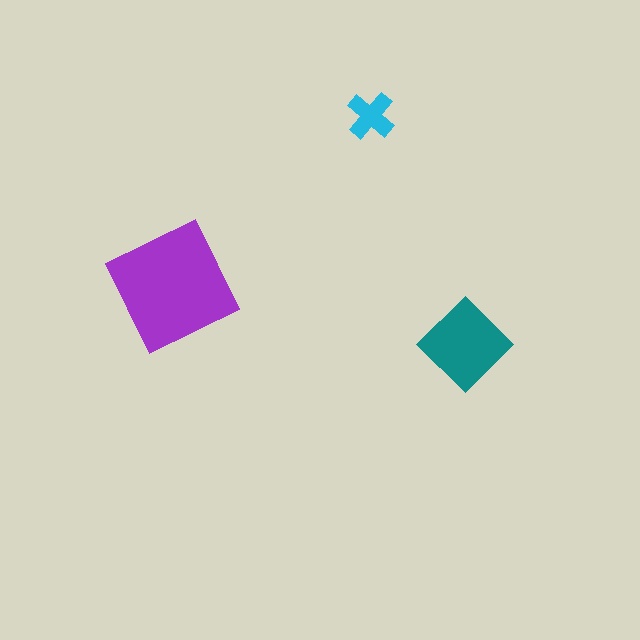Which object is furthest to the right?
The teal diamond is rightmost.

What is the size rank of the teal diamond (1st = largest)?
2nd.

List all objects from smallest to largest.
The cyan cross, the teal diamond, the purple square.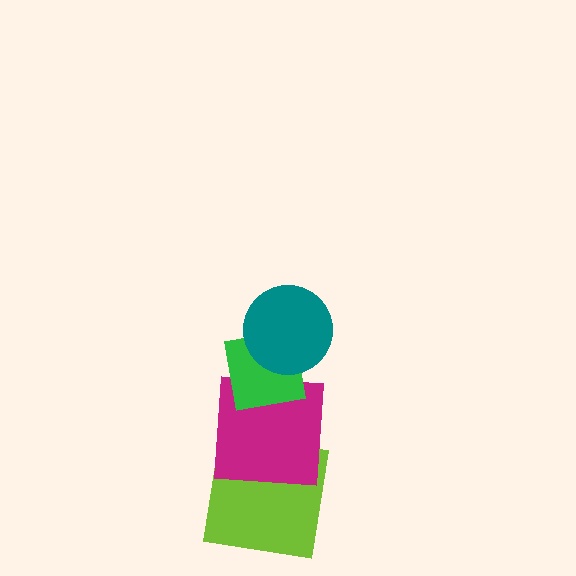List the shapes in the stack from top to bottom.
From top to bottom: the teal circle, the green square, the magenta square, the lime square.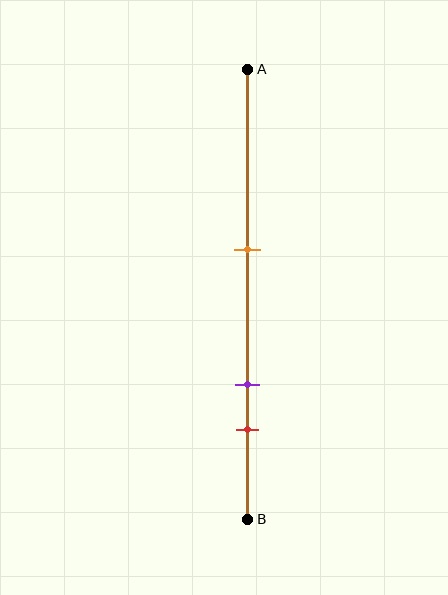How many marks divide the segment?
There are 3 marks dividing the segment.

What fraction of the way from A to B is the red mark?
The red mark is approximately 80% (0.8) of the way from A to B.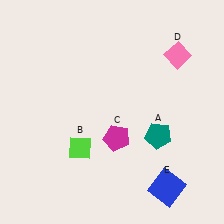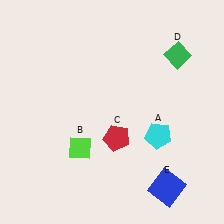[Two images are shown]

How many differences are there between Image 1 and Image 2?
There are 3 differences between the two images.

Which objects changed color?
A changed from teal to cyan. C changed from magenta to red. D changed from pink to green.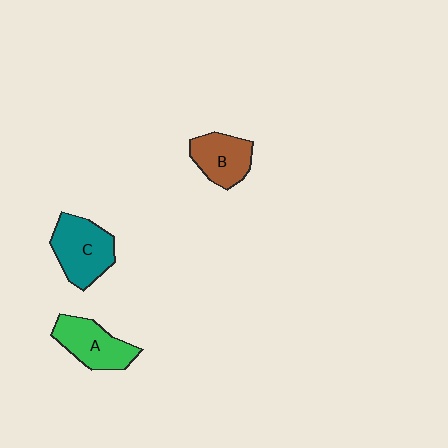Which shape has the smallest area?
Shape B (brown).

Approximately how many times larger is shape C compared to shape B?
Approximately 1.3 times.